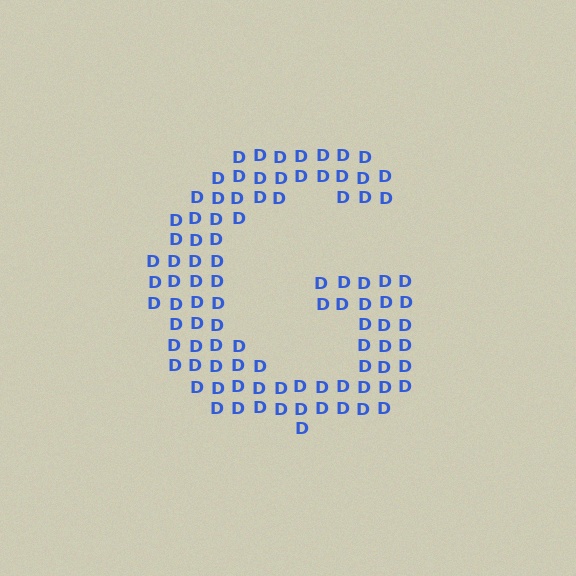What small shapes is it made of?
It is made of small letter D's.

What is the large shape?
The large shape is the letter G.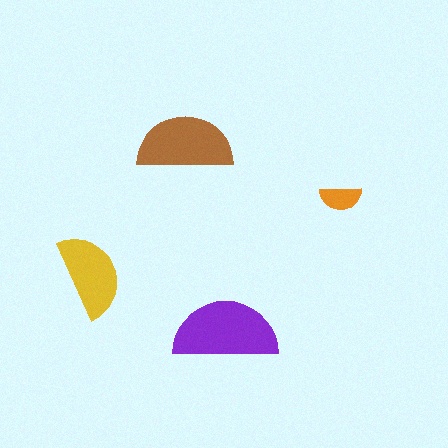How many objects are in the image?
There are 4 objects in the image.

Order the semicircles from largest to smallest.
the purple one, the brown one, the yellow one, the orange one.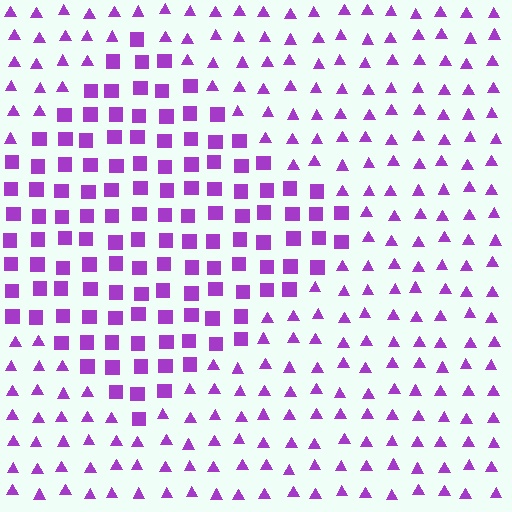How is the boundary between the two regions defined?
The boundary is defined by a change in element shape: squares inside vs. triangles outside. All elements share the same color and spacing.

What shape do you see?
I see a diamond.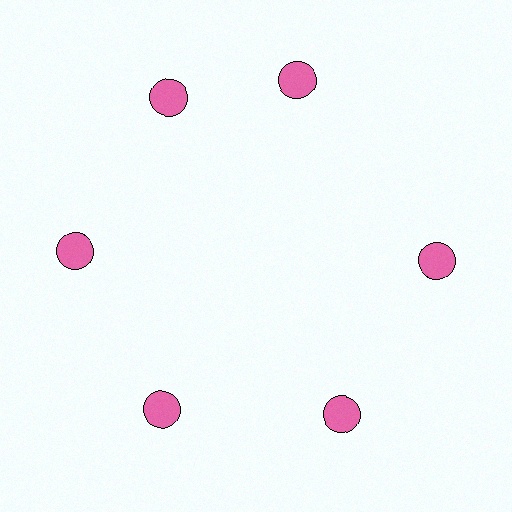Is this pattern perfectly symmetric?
No. The 6 pink circles are arranged in a ring, but one element near the 1 o'clock position is rotated out of alignment along the ring, breaking the 6-fold rotational symmetry.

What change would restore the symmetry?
The symmetry would be restored by rotating it back into even spacing with its neighbors so that all 6 circles sit at equal angles and equal distance from the center.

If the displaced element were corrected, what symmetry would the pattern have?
It would have 6-fold rotational symmetry — the pattern would map onto itself every 60 degrees.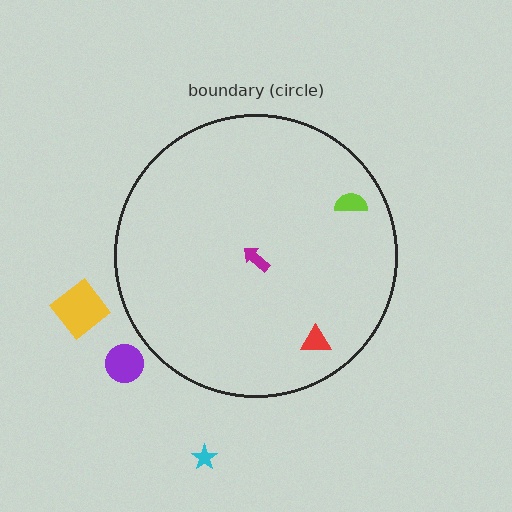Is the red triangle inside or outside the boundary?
Inside.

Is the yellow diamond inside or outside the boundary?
Outside.